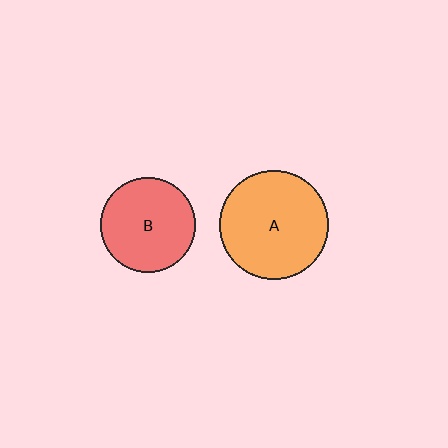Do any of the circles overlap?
No, none of the circles overlap.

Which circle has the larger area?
Circle A (orange).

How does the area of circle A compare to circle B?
Approximately 1.3 times.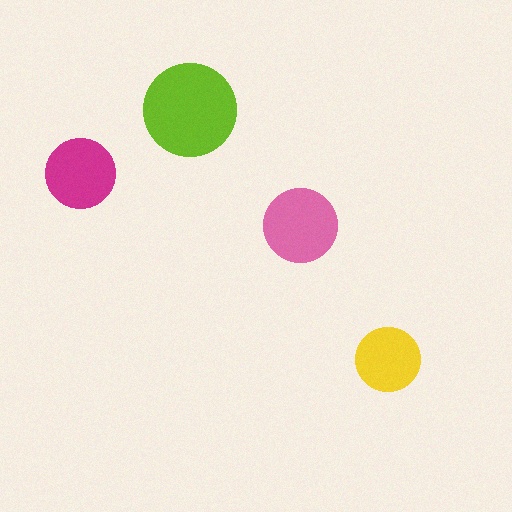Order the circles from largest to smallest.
the lime one, the pink one, the magenta one, the yellow one.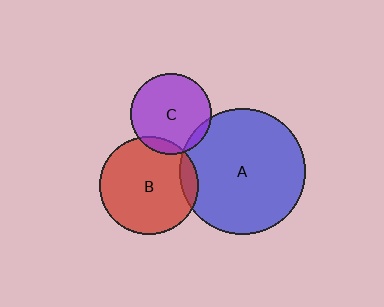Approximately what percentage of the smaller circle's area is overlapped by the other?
Approximately 10%.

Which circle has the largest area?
Circle A (blue).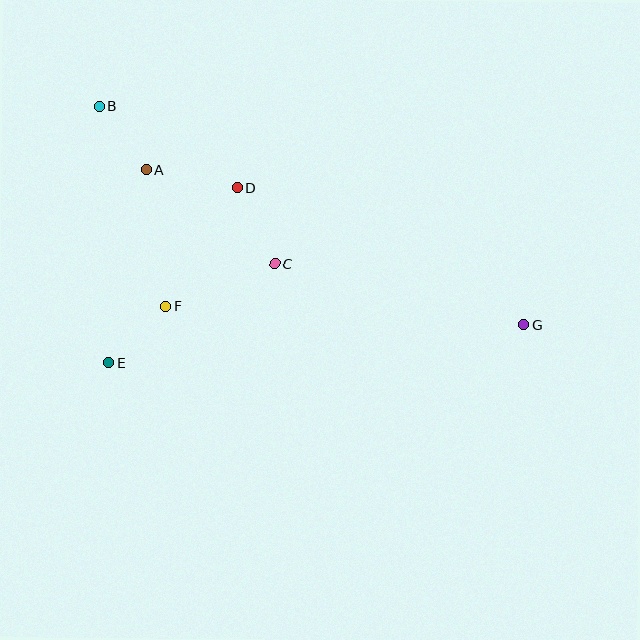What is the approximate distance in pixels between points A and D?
The distance between A and D is approximately 93 pixels.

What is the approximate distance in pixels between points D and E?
The distance between D and E is approximately 217 pixels.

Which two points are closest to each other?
Points A and B are closest to each other.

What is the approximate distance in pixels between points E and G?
The distance between E and G is approximately 417 pixels.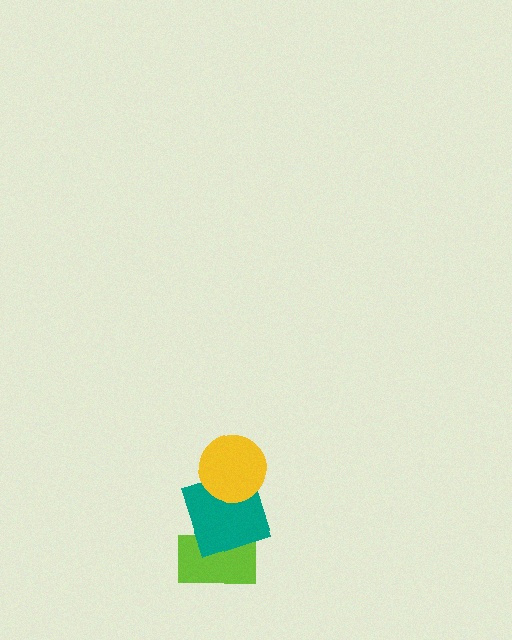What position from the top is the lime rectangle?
The lime rectangle is 3rd from the top.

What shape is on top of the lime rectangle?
The teal square is on top of the lime rectangle.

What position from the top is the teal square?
The teal square is 2nd from the top.